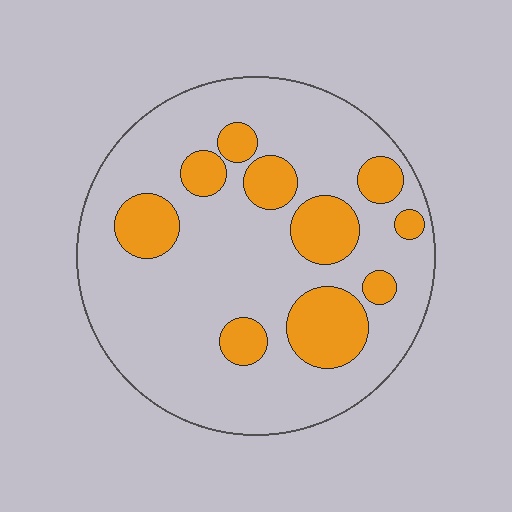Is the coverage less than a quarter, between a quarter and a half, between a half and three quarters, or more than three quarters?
Less than a quarter.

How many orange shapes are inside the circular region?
10.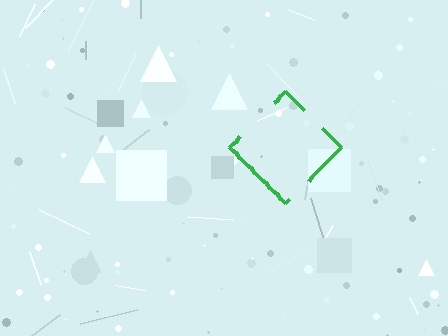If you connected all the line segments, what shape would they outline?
They would outline a diamond.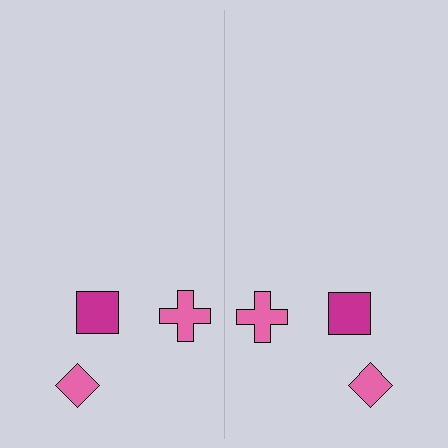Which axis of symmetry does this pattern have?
The pattern has a vertical axis of symmetry running through the center of the image.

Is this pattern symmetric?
Yes, this pattern has bilateral (reflection) symmetry.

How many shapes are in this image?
There are 6 shapes in this image.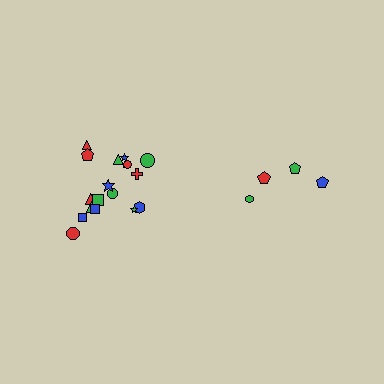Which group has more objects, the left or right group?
The left group.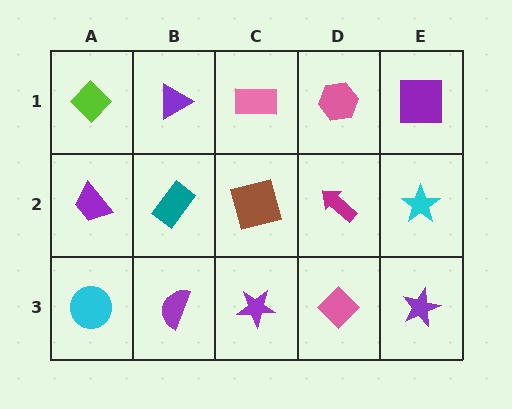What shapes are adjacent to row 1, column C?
A brown square (row 2, column C), a purple triangle (row 1, column B), a pink hexagon (row 1, column D).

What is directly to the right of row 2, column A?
A teal rectangle.